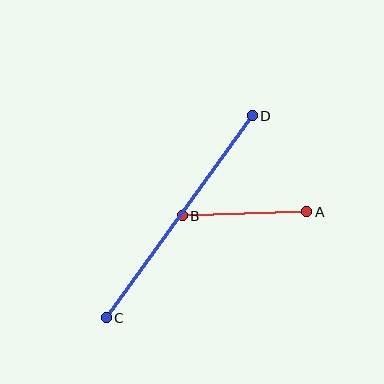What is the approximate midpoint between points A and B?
The midpoint is at approximately (244, 214) pixels.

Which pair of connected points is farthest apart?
Points C and D are farthest apart.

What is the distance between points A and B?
The distance is approximately 124 pixels.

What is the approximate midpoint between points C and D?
The midpoint is at approximately (179, 217) pixels.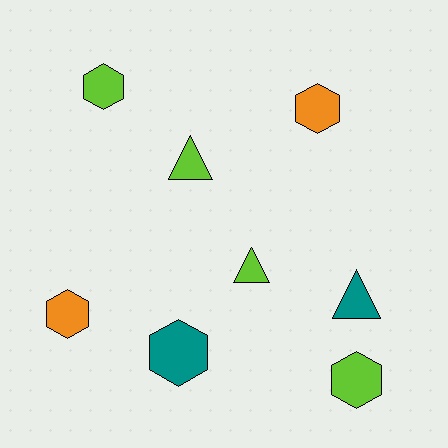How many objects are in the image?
There are 8 objects.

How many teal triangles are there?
There is 1 teal triangle.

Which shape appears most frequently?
Hexagon, with 5 objects.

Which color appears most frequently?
Lime, with 4 objects.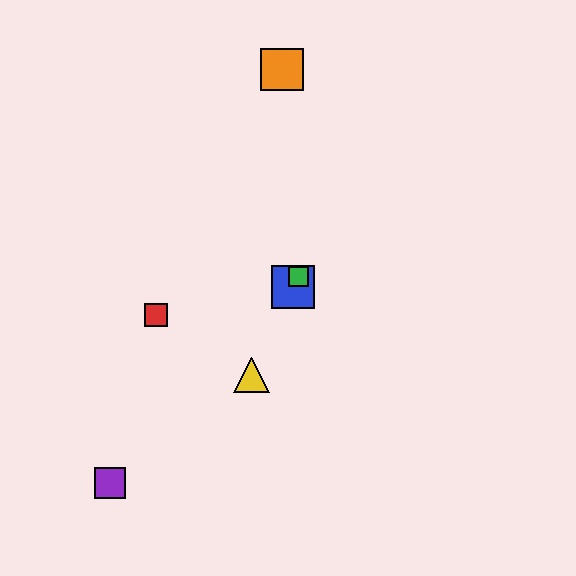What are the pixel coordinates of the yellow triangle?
The yellow triangle is at (252, 375).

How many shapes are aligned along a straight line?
3 shapes (the blue square, the green square, the yellow triangle) are aligned along a straight line.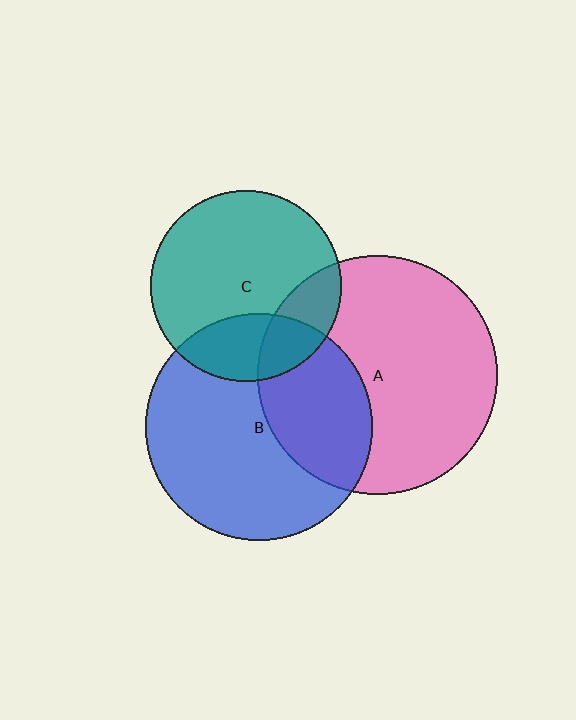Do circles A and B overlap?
Yes.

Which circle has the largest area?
Circle A (pink).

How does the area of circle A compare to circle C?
Approximately 1.6 times.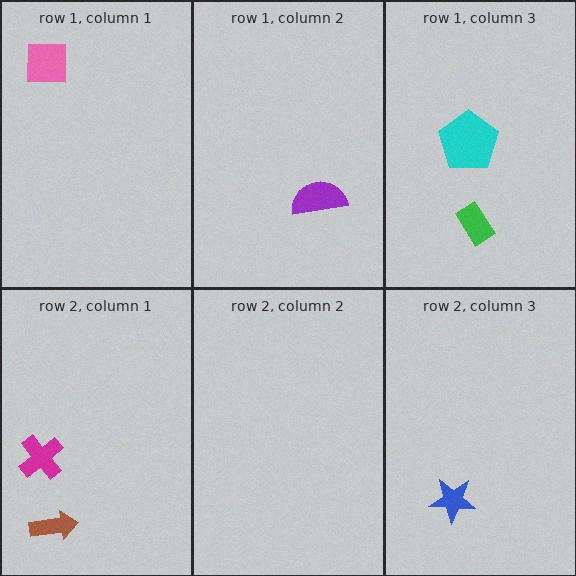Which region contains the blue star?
The row 2, column 3 region.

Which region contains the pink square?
The row 1, column 1 region.